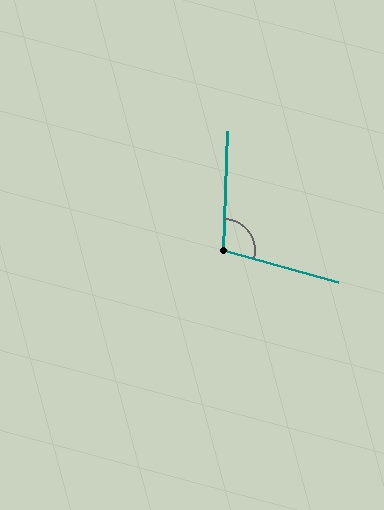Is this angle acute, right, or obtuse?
It is obtuse.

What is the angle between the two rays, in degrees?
Approximately 103 degrees.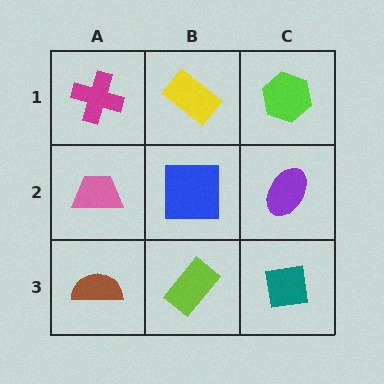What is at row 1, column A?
A magenta cross.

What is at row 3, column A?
A brown semicircle.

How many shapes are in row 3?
3 shapes.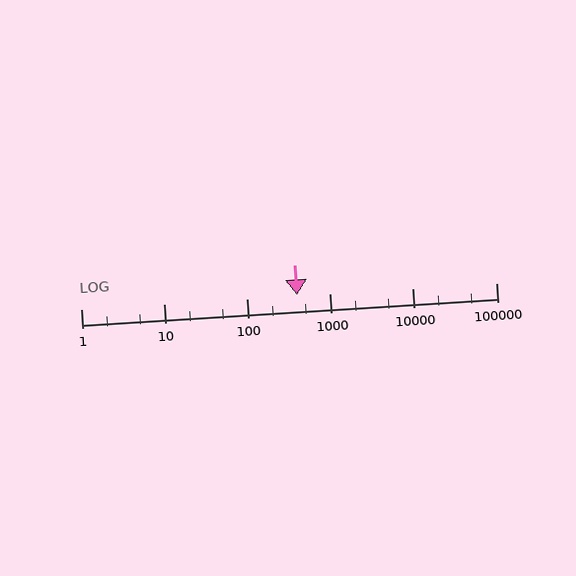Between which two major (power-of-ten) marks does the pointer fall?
The pointer is between 100 and 1000.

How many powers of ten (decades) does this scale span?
The scale spans 5 decades, from 1 to 100000.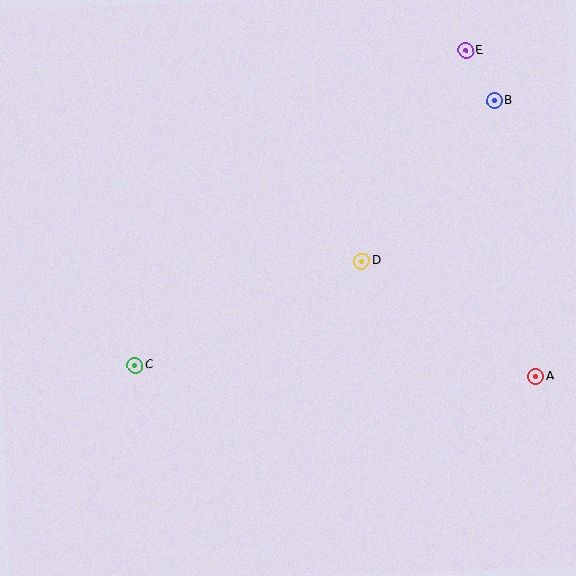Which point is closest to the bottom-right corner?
Point A is closest to the bottom-right corner.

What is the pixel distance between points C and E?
The distance between C and E is 456 pixels.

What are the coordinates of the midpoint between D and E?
The midpoint between D and E is at (414, 156).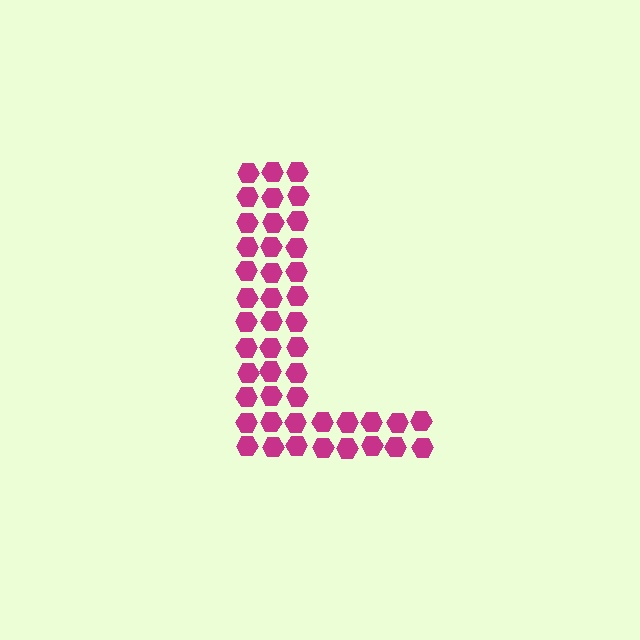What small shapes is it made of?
It is made of small hexagons.